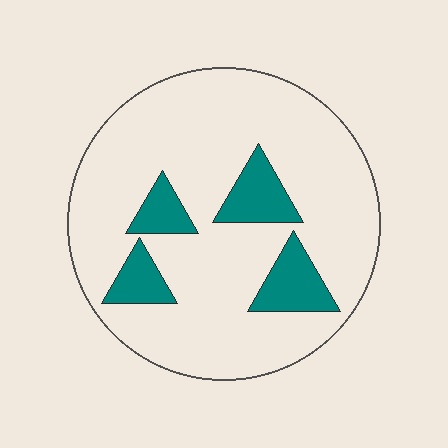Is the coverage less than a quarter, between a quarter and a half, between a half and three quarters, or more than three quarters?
Less than a quarter.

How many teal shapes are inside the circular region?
4.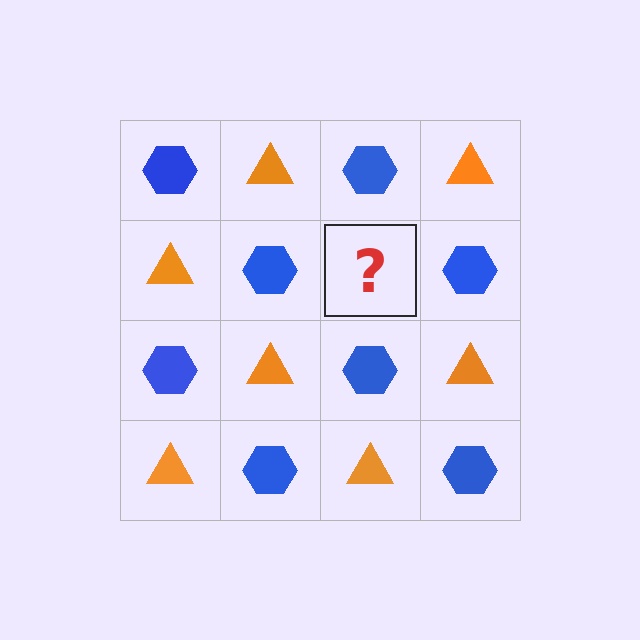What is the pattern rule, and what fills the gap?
The rule is that it alternates blue hexagon and orange triangle in a checkerboard pattern. The gap should be filled with an orange triangle.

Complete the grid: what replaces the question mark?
The question mark should be replaced with an orange triangle.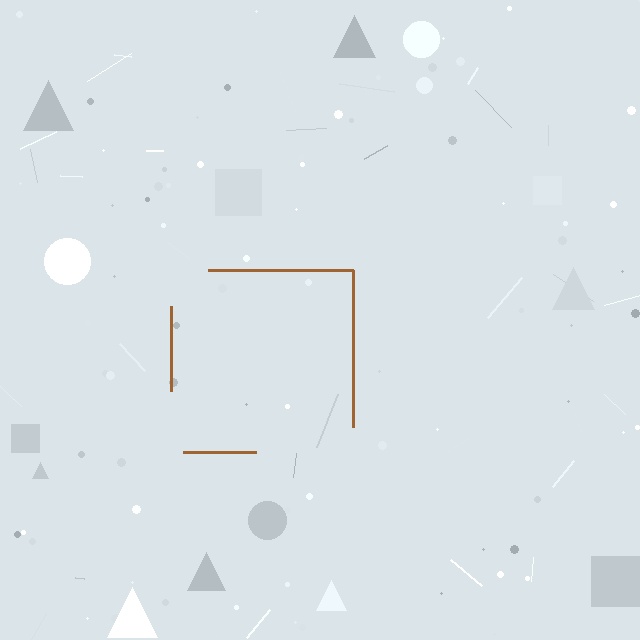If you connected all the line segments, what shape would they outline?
They would outline a square.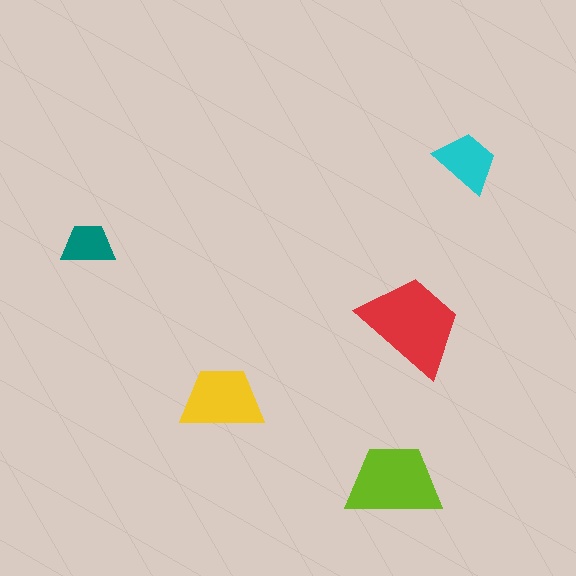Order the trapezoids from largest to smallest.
the red one, the lime one, the yellow one, the cyan one, the teal one.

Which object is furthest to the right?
The cyan trapezoid is rightmost.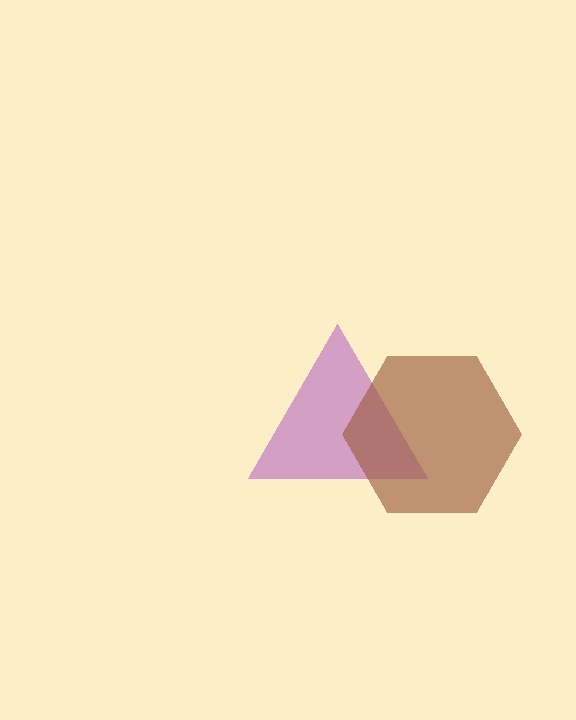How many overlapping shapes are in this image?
There are 2 overlapping shapes in the image.